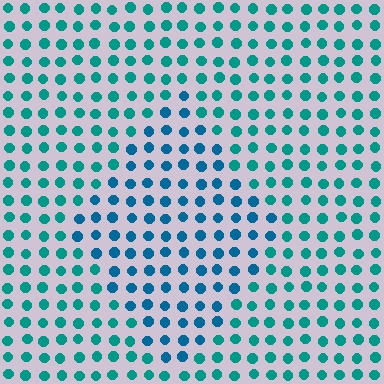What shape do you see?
I see a diamond.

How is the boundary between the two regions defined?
The boundary is defined purely by a slight shift in hue (about 25 degrees). Spacing, size, and orientation are identical on both sides.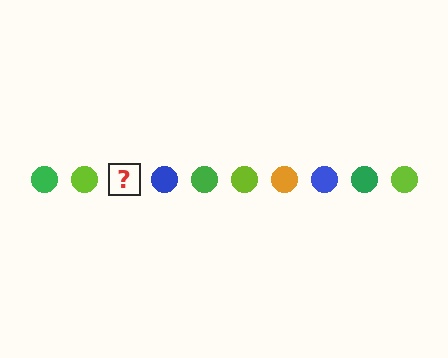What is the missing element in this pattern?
The missing element is an orange circle.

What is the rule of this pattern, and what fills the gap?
The rule is that the pattern cycles through green, lime, orange, blue circles. The gap should be filled with an orange circle.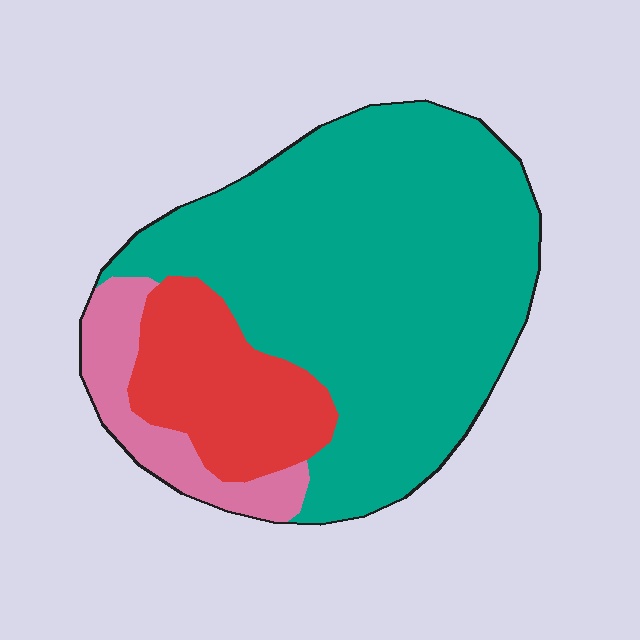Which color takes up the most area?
Teal, at roughly 70%.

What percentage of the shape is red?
Red takes up about one fifth (1/5) of the shape.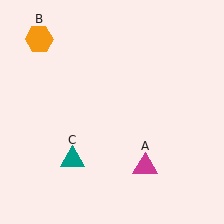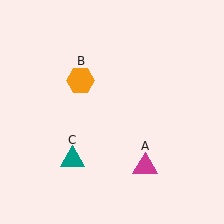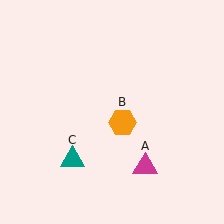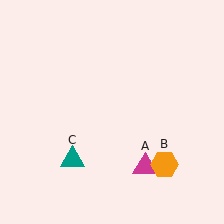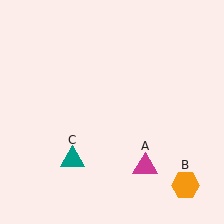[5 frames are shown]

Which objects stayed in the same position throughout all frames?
Magenta triangle (object A) and teal triangle (object C) remained stationary.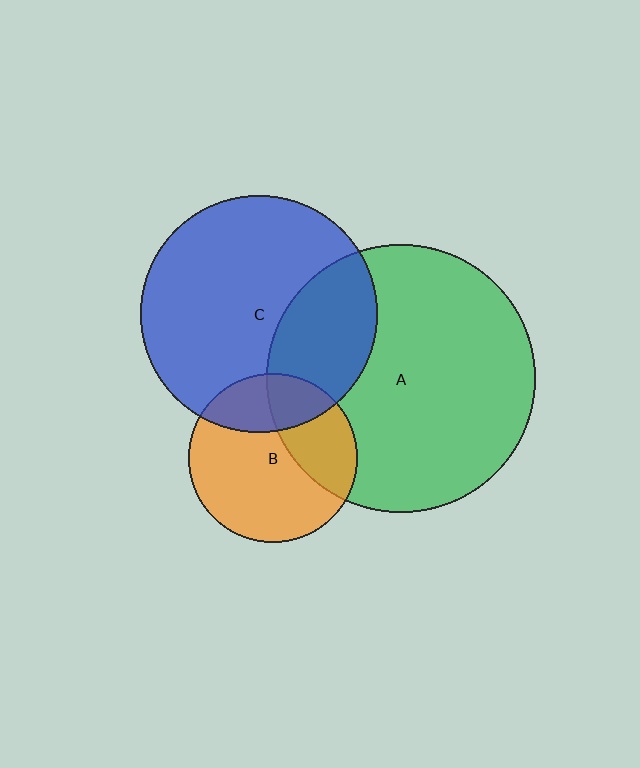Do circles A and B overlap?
Yes.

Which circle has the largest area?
Circle A (green).